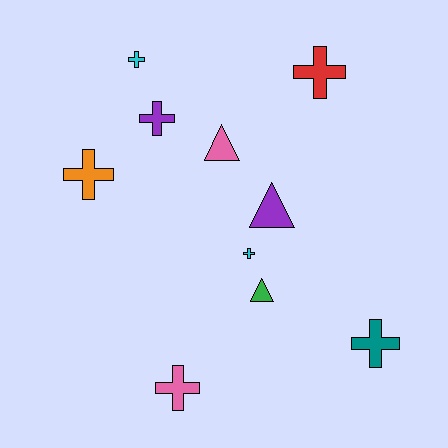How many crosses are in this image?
There are 7 crosses.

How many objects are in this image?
There are 10 objects.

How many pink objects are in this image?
There are 2 pink objects.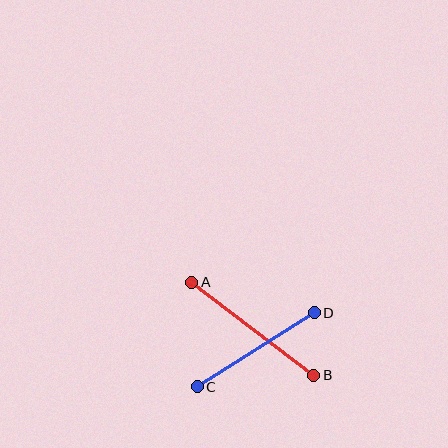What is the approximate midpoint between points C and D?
The midpoint is at approximately (256, 350) pixels.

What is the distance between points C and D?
The distance is approximately 139 pixels.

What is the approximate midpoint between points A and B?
The midpoint is at approximately (253, 329) pixels.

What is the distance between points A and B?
The distance is approximately 154 pixels.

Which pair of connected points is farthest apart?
Points A and B are farthest apart.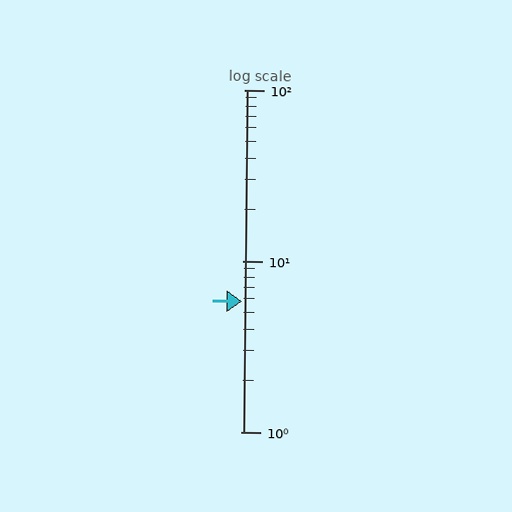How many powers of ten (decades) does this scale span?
The scale spans 2 decades, from 1 to 100.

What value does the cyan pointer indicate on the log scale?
The pointer indicates approximately 5.8.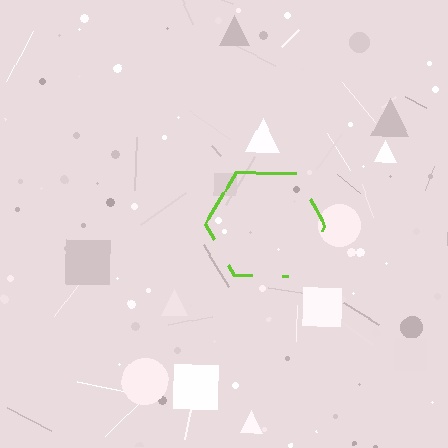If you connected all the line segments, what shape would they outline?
They would outline a hexagon.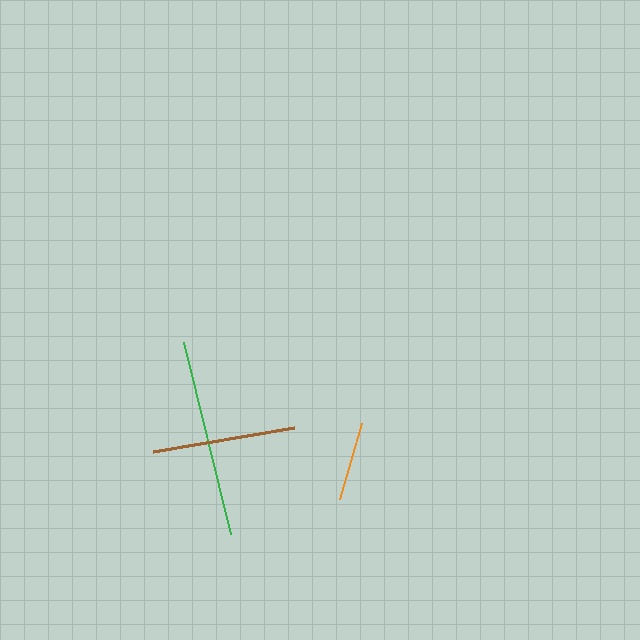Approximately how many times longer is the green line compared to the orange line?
The green line is approximately 2.5 times the length of the orange line.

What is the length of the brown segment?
The brown segment is approximately 143 pixels long.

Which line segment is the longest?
The green line is the longest at approximately 197 pixels.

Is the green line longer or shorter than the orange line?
The green line is longer than the orange line.